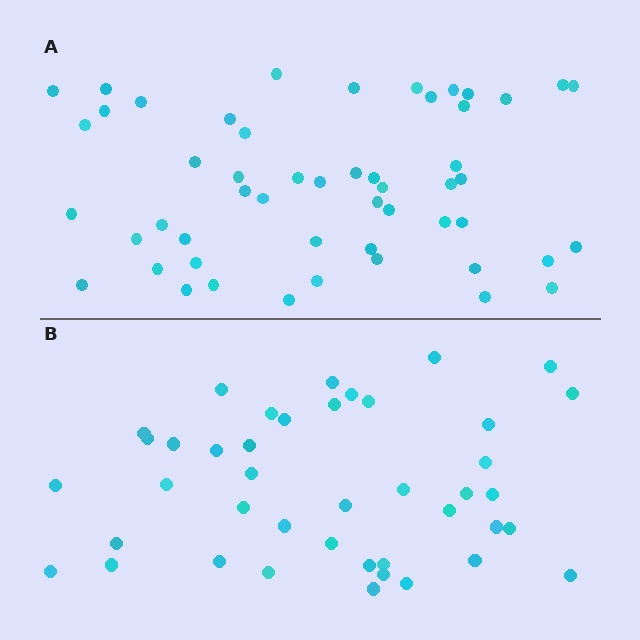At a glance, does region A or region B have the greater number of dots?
Region A (the top region) has more dots.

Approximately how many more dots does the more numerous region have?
Region A has roughly 10 or so more dots than region B.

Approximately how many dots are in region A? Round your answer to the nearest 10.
About 50 dots. (The exact count is 52, which rounds to 50.)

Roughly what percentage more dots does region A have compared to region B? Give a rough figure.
About 25% more.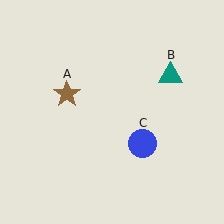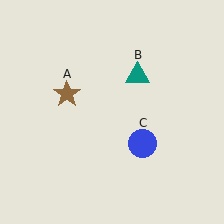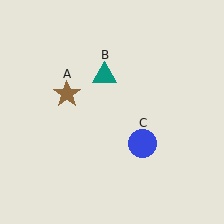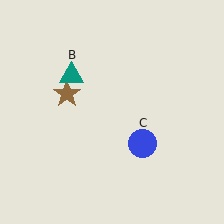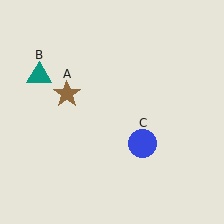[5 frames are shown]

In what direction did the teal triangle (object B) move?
The teal triangle (object B) moved left.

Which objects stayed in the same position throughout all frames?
Brown star (object A) and blue circle (object C) remained stationary.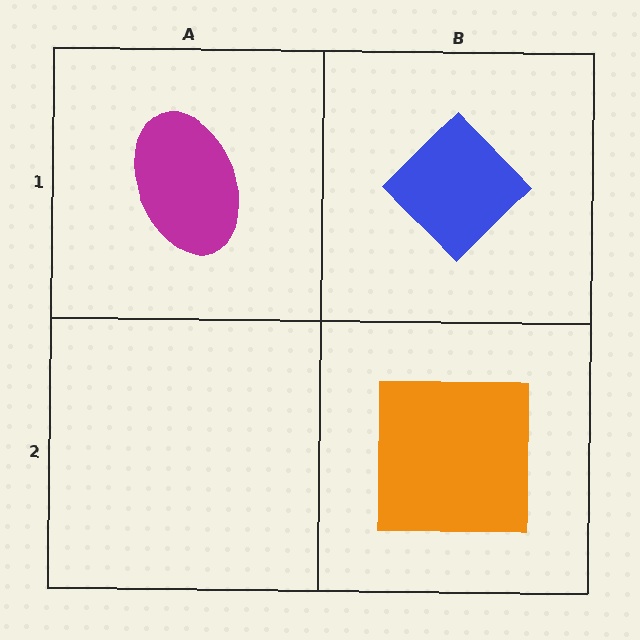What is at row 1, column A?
A magenta ellipse.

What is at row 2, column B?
An orange square.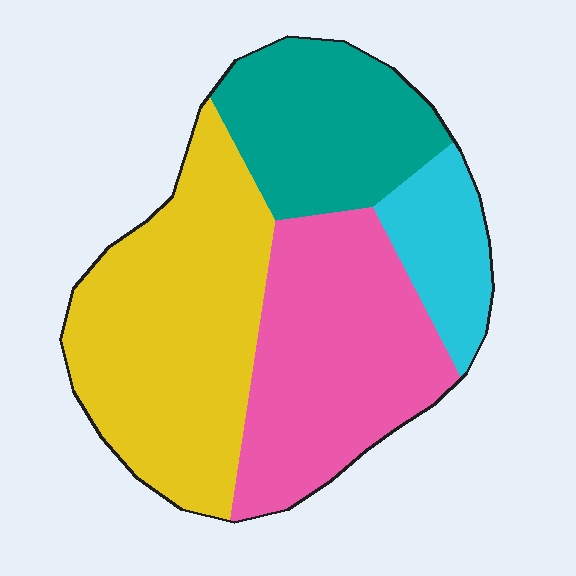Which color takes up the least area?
Cyan, at roughly 10%.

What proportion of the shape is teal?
Teal takes up between a sixth and a third of the shape.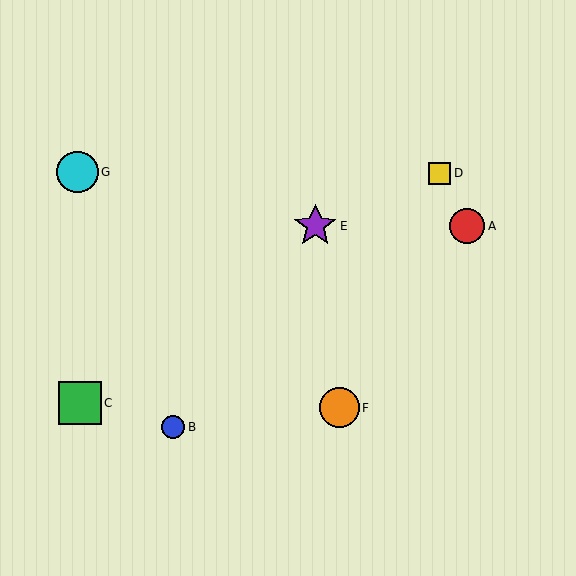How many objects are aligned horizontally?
2 objects (A, E) are aligned horizontally.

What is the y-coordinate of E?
Object E is at y≈226.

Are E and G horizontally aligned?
No, E is at y≈226 and G is at y≈172.